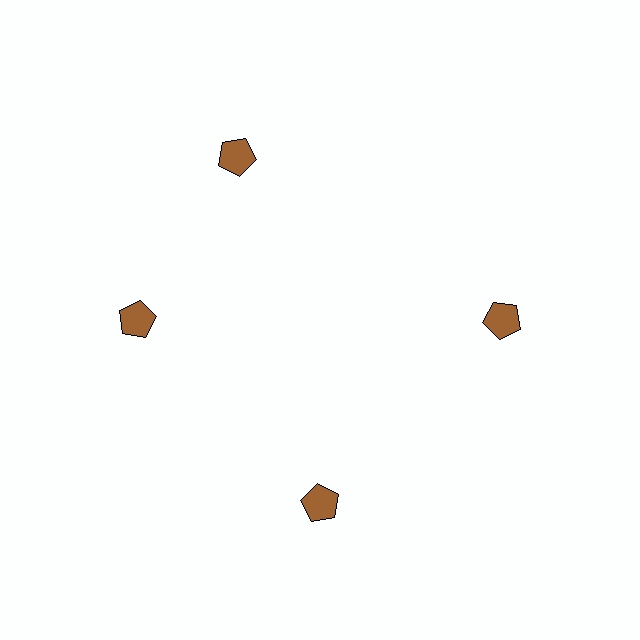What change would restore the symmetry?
The symmetry would be restored by rotating it back into even spacing with its neighbors so that all 4 pentagons sit at equal angles and equal distance from the center.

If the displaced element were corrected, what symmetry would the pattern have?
It would have 4-fold rotational symmetry — the pattern would map onto itself every 90 degrees.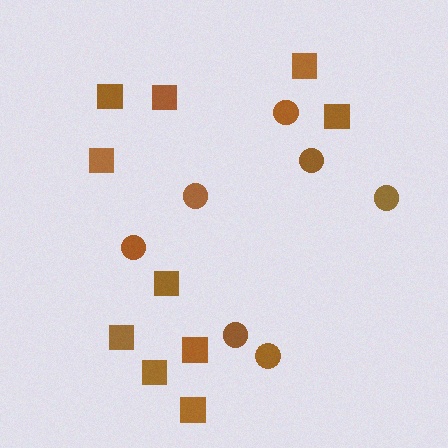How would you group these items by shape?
There are 2 groups: one group of squares (10) and one group of circles (7).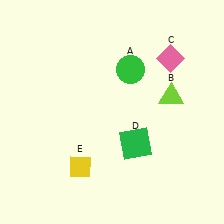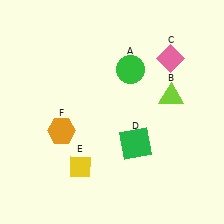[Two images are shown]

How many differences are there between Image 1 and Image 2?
There is 1 difference between the two images.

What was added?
An orange hexagon (F) was added in Image 2.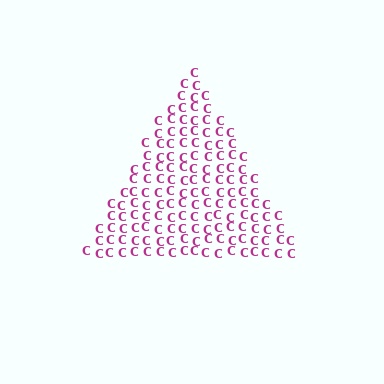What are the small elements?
The small elements are letter C's.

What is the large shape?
The large shape is a triangle.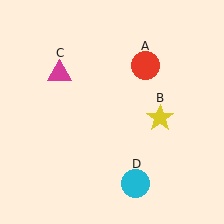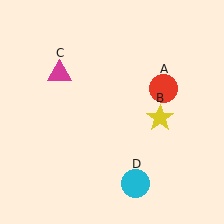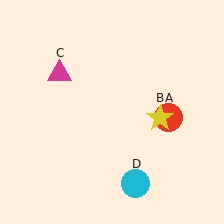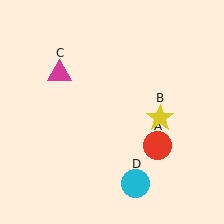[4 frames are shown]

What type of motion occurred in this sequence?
The red circle (object A) rotated clockwise around the center of the scene.